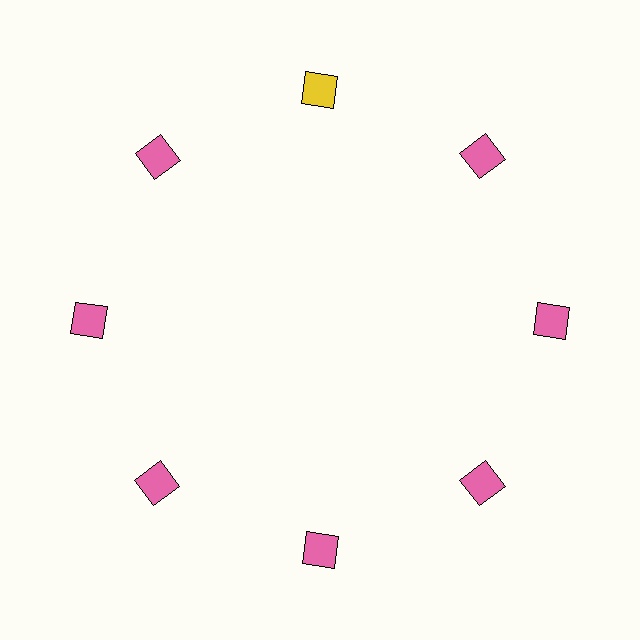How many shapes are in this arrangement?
There are 8 shapes arranged in a ring pattern.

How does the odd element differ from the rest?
It has a different color: yellow instead of pink.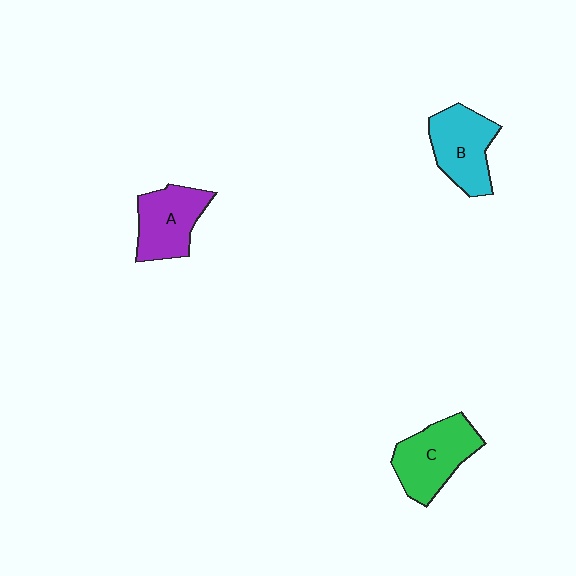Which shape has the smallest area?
Shape A (purple).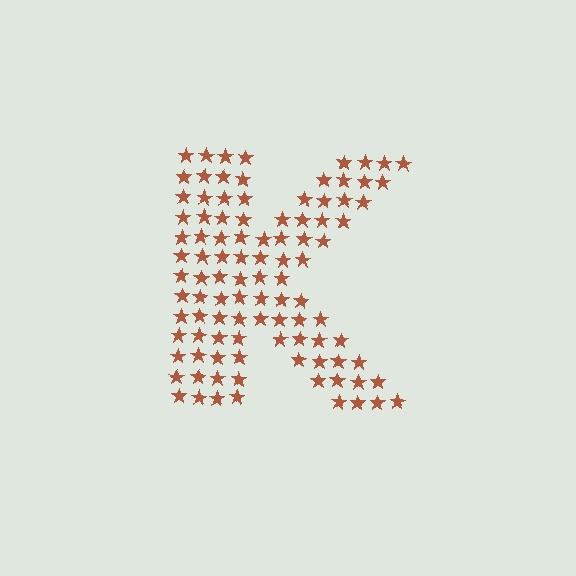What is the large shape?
The large shape is the letter K.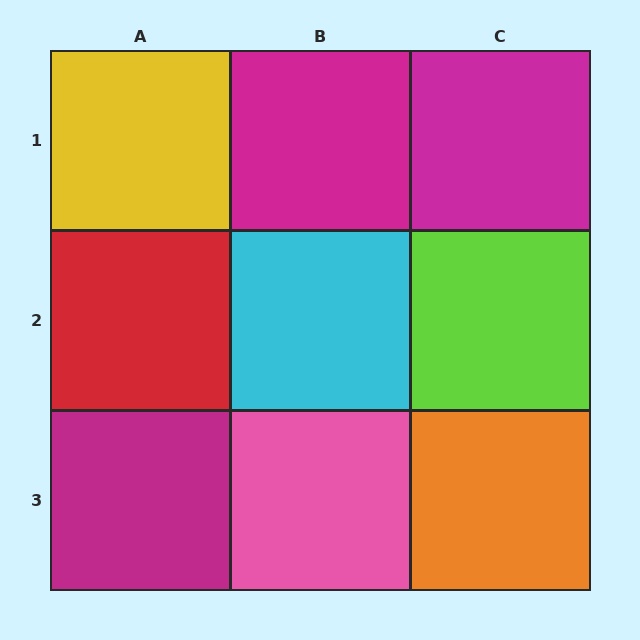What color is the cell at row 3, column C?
Orange.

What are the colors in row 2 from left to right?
Red, cyan, lime.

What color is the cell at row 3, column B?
Pink.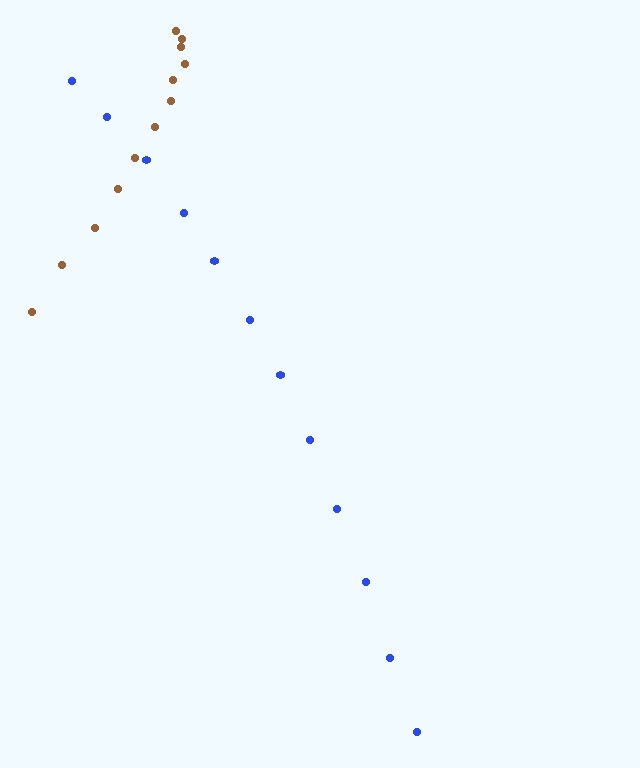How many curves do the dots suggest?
There are 2 distinct paths.